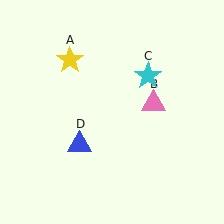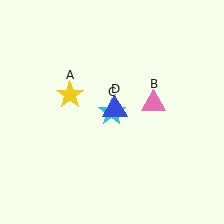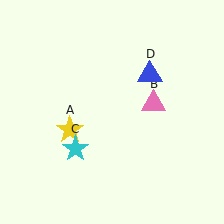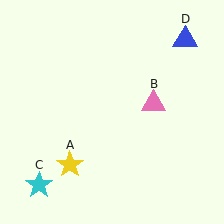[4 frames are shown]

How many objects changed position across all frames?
3 objects changed position: yellow star (object A), cyan star (object C), blue triangle (object D).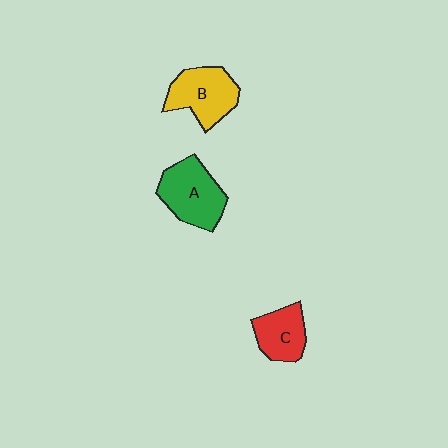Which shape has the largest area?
Shape A (green).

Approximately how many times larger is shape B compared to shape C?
Approximately 1.3 times.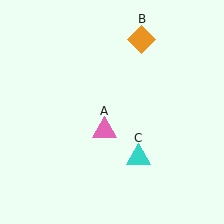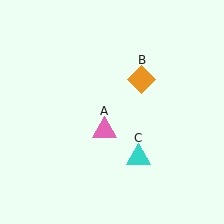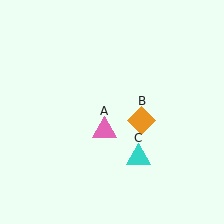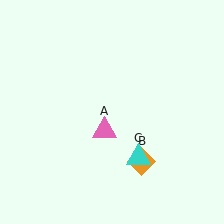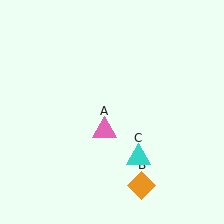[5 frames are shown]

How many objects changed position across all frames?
1 object changed position: orange diamond (object B).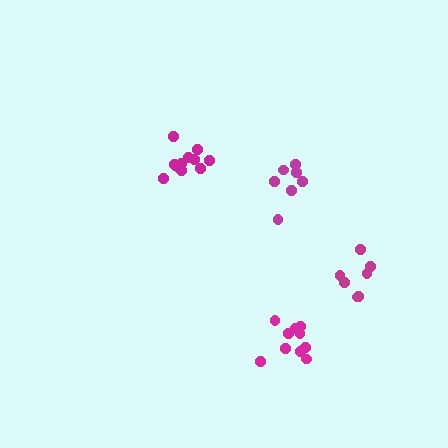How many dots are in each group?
Group 1: 7 dots, Group 2: 7 dots, Group 3: 12 dots, Group 4: 10 dots (36 total).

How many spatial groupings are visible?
There are 4 spatial groupings.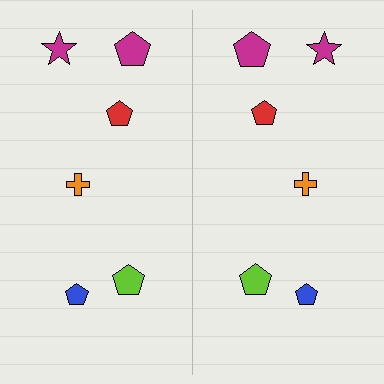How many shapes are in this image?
There are 12 shapes in this image.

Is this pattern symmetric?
Yes, this pattern has bilateral (reflection) symmetry.